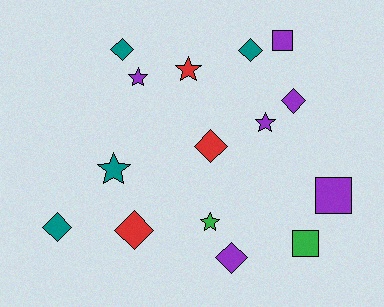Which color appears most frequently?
Purple, with 6 objects.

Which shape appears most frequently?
Diamond, with 7 objects.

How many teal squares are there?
There are no teal squares.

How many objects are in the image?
There are 15 objects.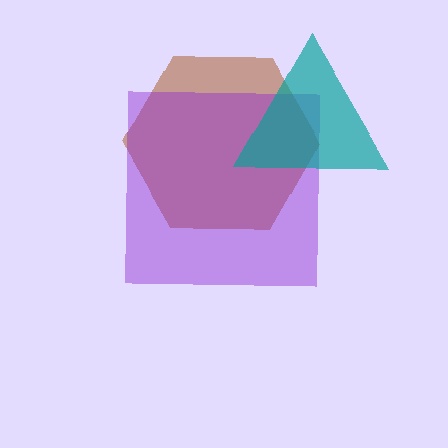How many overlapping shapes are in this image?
There are 3 overlapping shapes in the image.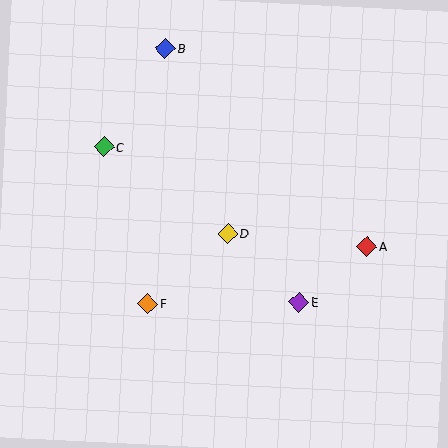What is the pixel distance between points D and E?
The distance between D and E is 99 pixels.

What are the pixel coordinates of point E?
Point E is at (299, 302).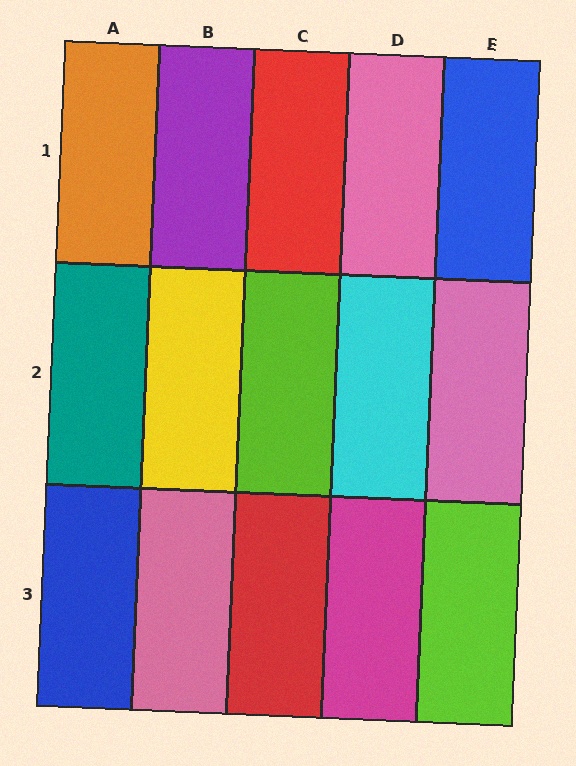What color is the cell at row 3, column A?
Blue.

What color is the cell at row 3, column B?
Pink.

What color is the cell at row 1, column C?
Red.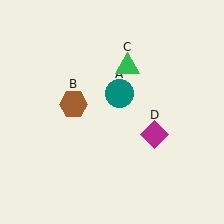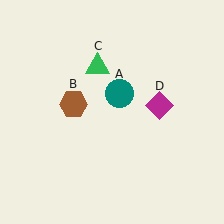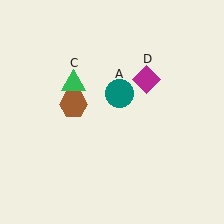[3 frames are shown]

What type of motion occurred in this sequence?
The green triangle (object C), magenta diamond (object D) rotated counterclockwise around the center of the scene.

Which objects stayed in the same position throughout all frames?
Teal circle (object A) and brown hexagon (object B) remained stationary.